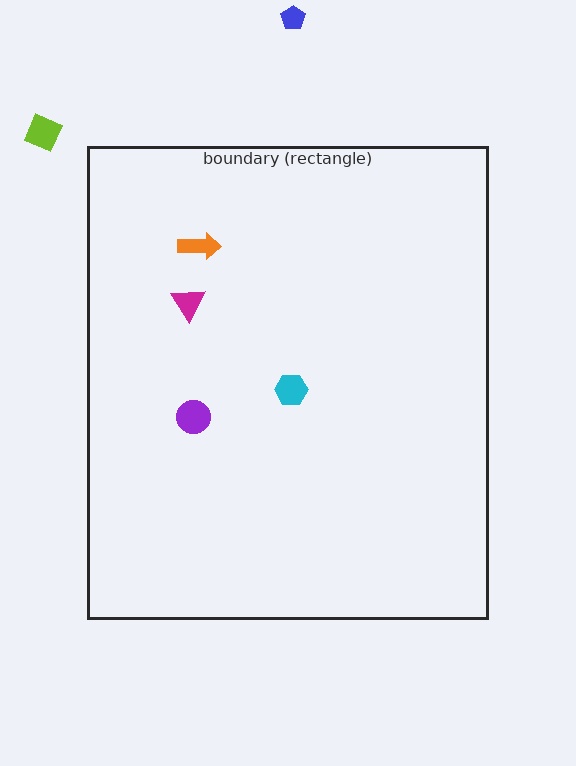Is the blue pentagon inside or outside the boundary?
Outside.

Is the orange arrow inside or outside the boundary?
Inside.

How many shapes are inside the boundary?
4 inside, 2 outside.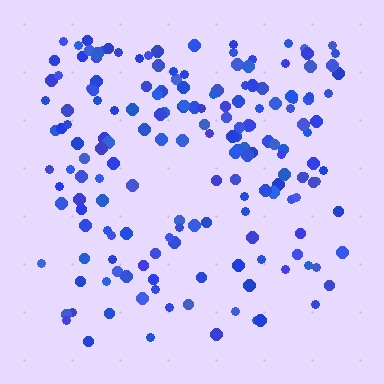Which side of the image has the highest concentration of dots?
The top.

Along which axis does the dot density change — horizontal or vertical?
Vertical.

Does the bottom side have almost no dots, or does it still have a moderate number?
Still a moderate number, just noticeably fewer than the top.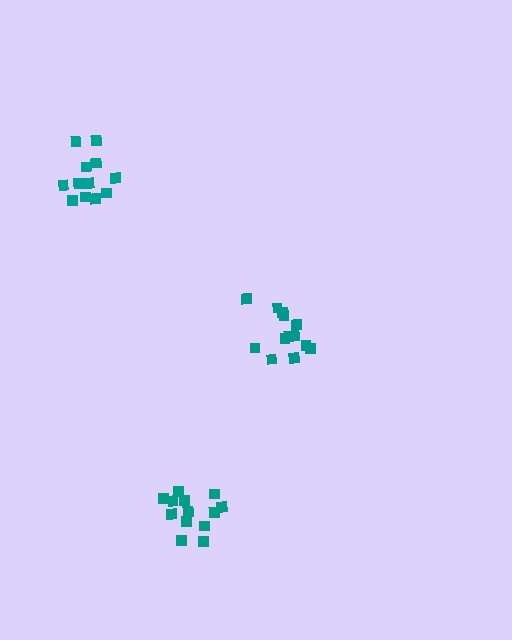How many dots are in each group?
Group 1: 12 dots, Group 2: 13 dots, Group 3: 13 dots (38 total).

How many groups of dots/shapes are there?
There are 3 groups.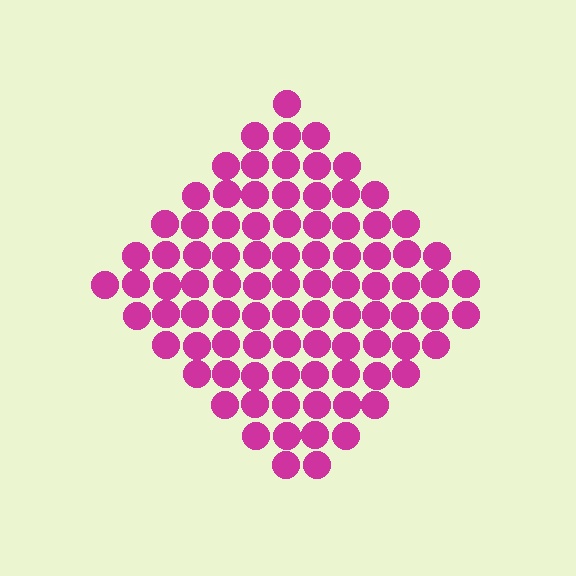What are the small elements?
The small elements are circles.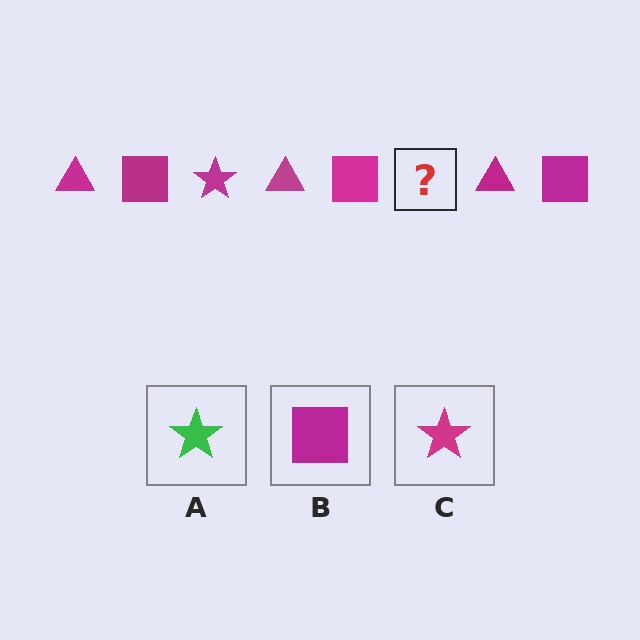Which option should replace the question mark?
Option C.